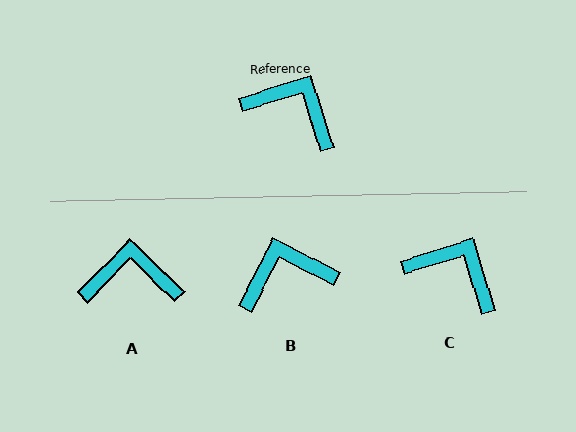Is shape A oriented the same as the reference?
No, it is off by about 29 degrees.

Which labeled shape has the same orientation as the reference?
C.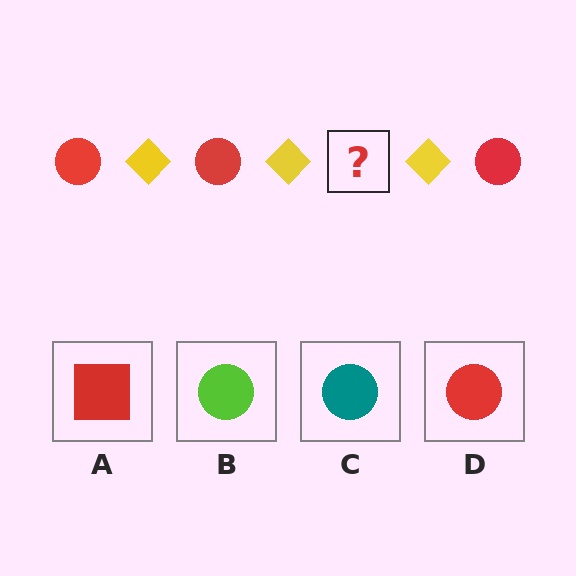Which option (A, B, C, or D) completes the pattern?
D.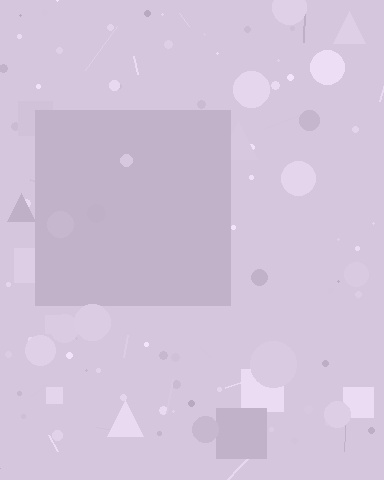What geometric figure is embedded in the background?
A square is embedded in the background.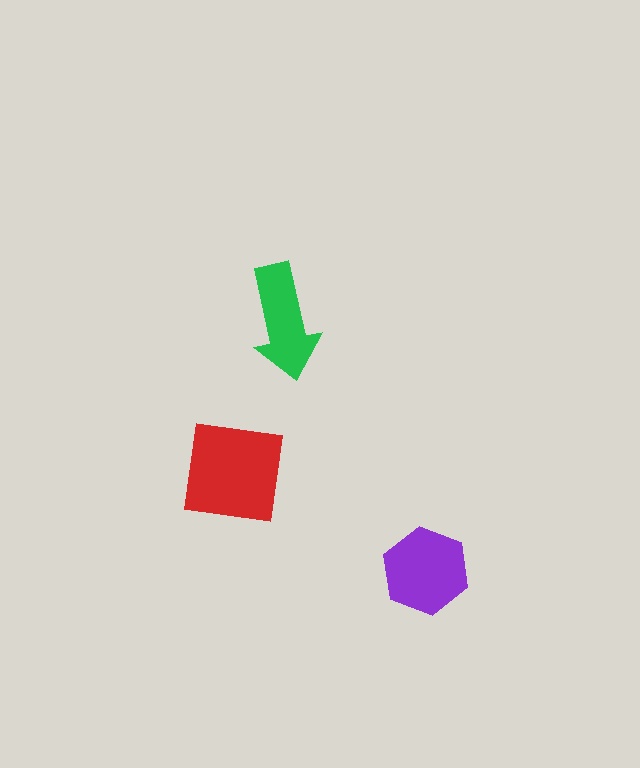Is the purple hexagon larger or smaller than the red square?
Smaller.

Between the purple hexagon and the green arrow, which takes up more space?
The purple hexagon.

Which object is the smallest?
The green arrow.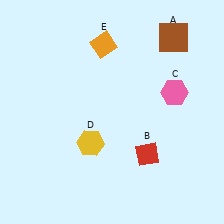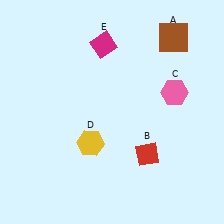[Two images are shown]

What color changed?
The diamond (E) changed from orange in Image 1 to magenta in Image 2.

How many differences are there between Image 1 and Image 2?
There is 1 difference between the two images.